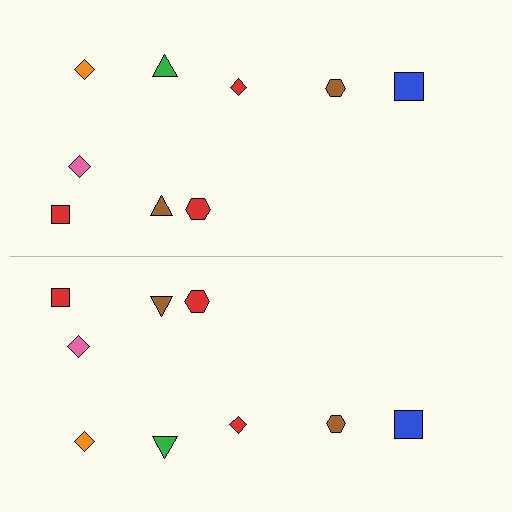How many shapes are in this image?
There are 18 shapes in this image.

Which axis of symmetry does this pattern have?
The pattern has a horizontal axis of symmetry running through the center of the image.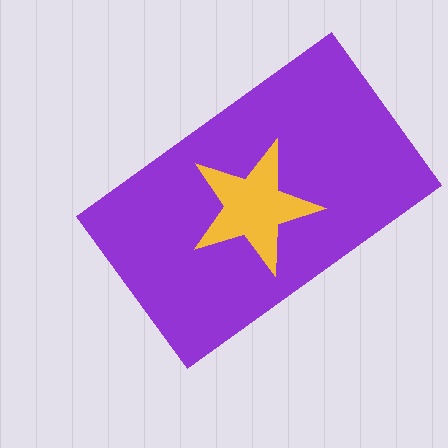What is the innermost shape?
The yellow star.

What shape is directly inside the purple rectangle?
The yellow star.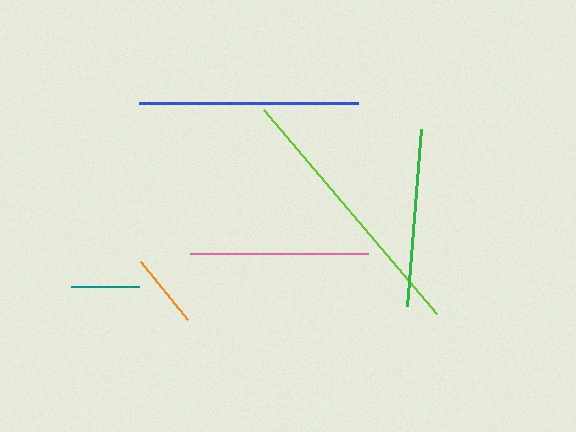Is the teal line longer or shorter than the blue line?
The blue line is longer than the teal line.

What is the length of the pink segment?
The pink segment is approximately 178 pixels long.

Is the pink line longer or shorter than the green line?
The pink line is longer than the green line.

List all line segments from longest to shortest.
From longest to shortest: lime, blue, pink, green, orange, teal.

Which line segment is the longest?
The lime line is the longest at approximately 267 pixels.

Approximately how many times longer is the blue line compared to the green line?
The blue line is approximately 1.2 times the length of the green line.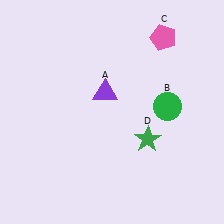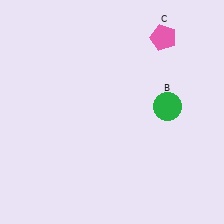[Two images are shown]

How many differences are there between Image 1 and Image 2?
There are 2 differences between the two images.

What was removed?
The green star (D), the purple triangle (A) were removed in Image 2.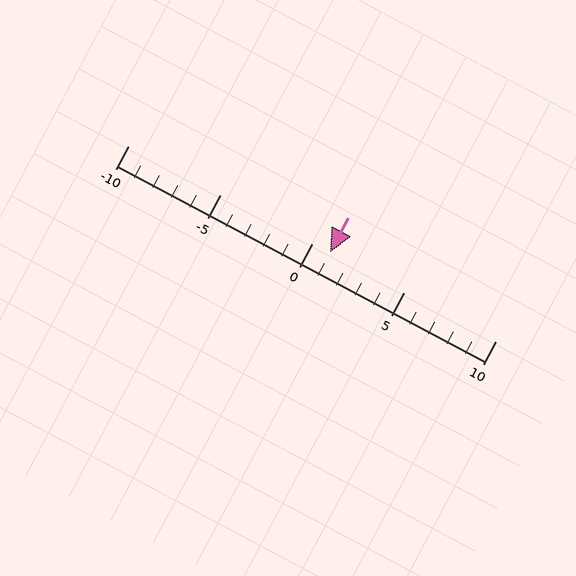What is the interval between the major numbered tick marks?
The major tick marks are spaced 5 units apart.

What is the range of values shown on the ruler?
The ruler shows values from -10 to 10.